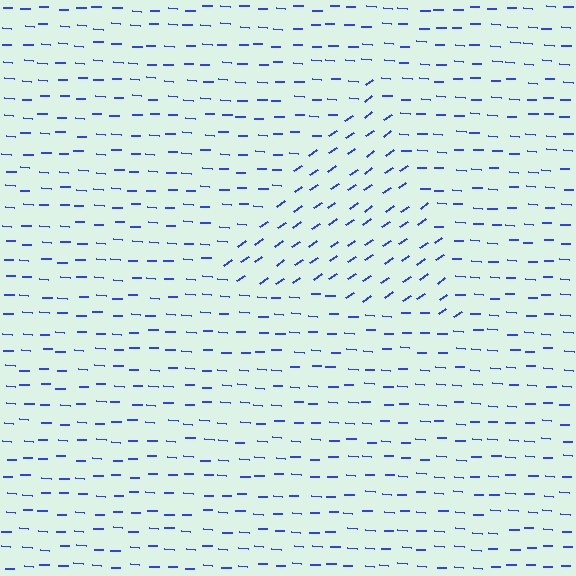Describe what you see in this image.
The image is filled with small blue line segments. A triangle region in the image has lines oriented differently from the surrounding lines, creating a visible texture boundary.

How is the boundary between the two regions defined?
The boundary is defined purely by a change in line orientation (approximately 38 degrees difference). All lines are the same color and thickness.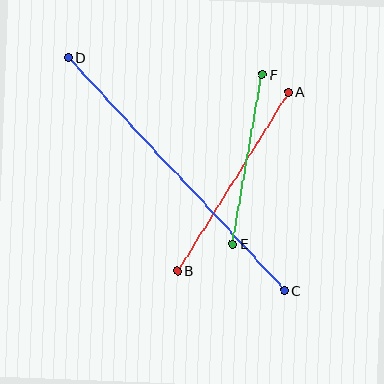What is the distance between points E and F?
The distance is approximately 172 pixels.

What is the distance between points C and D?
The distance is approximately 318 pixels.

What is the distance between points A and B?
The distance is approximately 211 pixels.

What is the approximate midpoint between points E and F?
The midpoint is at approximately (248, 159) pixels.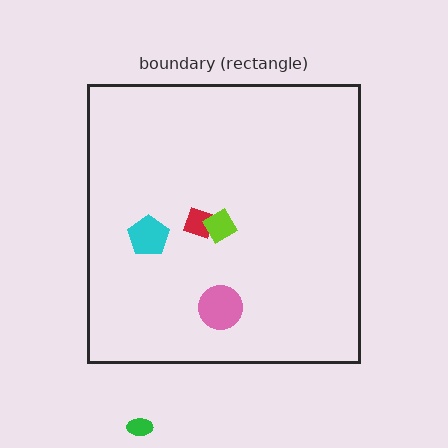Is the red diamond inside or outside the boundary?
Inside.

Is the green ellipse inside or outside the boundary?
Outside.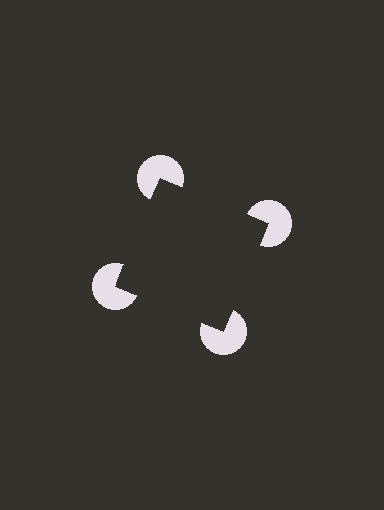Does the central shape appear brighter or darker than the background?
It typically appears slightly darker than the background, even though no actual brightness change is drawn.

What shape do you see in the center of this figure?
An illusory square — its edges are inferred from the aligned wedge cuts in the pac-man discs, not physically drawn.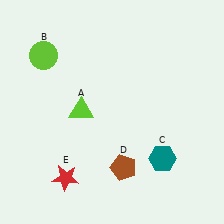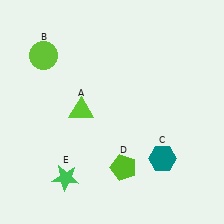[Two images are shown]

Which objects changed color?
D changed from brown to lime. E changed from red to green.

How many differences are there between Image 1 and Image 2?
There are 2 differences between the two images.